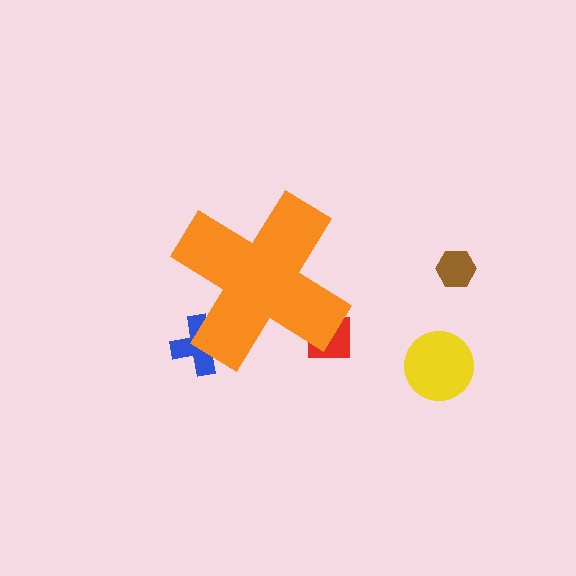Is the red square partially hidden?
Yes, the red square is partially hidden behind the orange cross.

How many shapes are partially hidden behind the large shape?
2 shapes are partially hidden.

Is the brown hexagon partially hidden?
No, the brown hexagon is fully visible.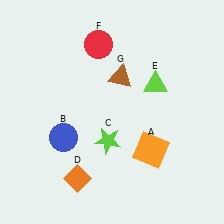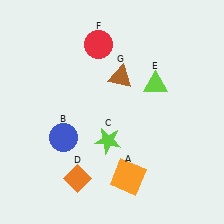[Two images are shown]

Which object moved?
The orange square (A) moved down.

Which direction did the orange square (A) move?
The orange square (A) moved down.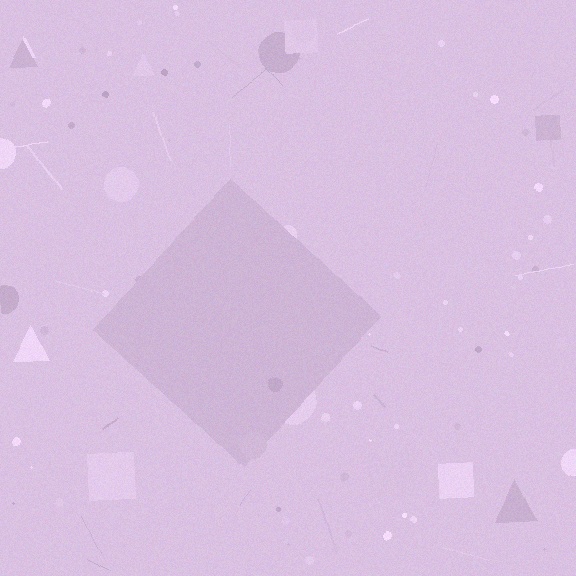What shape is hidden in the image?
A diamond is hidden in the image.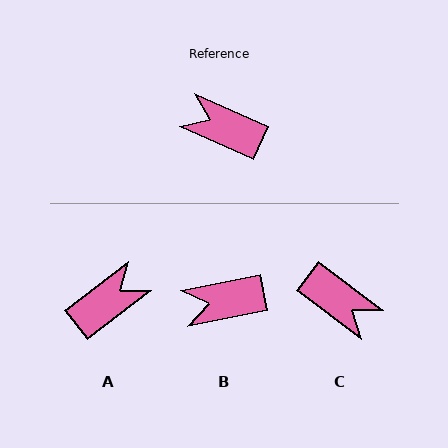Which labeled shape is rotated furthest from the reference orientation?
C, about 167 degrees away.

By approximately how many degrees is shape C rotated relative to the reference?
Approximately 167 degrees counter-clockwise.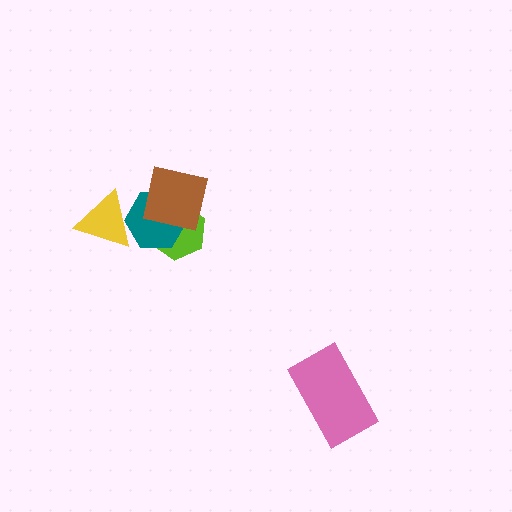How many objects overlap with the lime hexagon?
2 objects overlap with the lime hexagon.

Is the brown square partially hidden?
No, no other shape covers it.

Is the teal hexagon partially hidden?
Yes, it is partially covered by another shape.